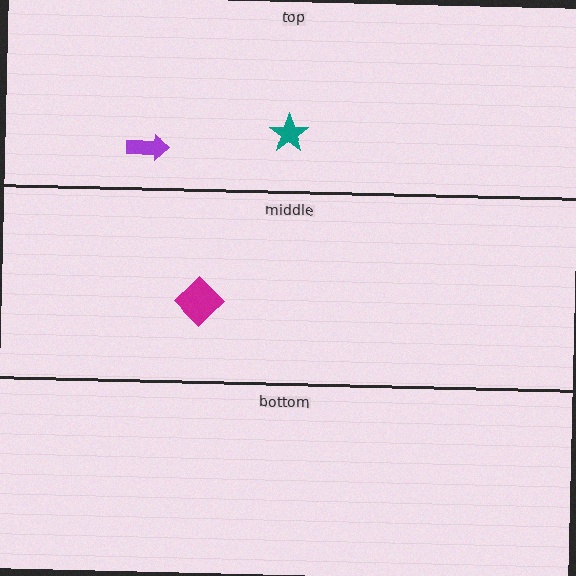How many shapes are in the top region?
2.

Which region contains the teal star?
The top region.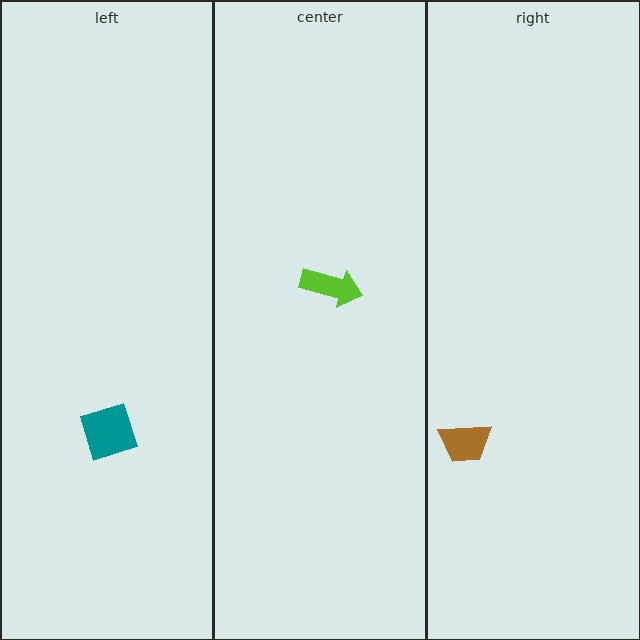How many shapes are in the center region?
1.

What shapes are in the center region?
The lime arrow.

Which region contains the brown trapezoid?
The right region.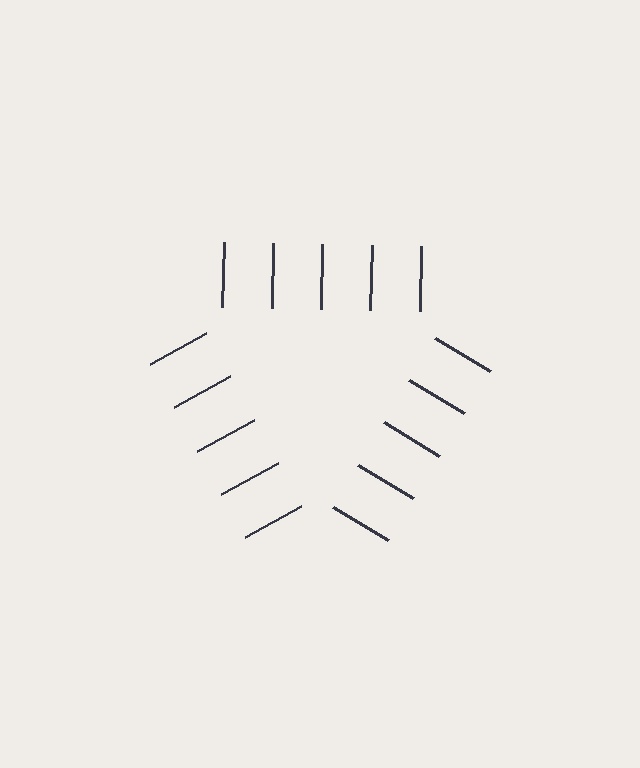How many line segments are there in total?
15 — 5 along each of the 3 edges.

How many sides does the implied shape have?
3 sides — the line-ends trace a triangle.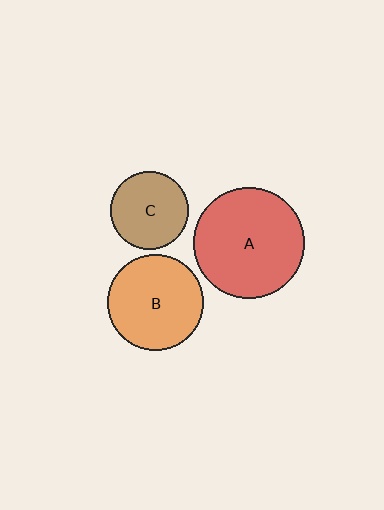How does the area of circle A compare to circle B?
Approximately 1.3 times.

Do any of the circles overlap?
No, none of the circles overlap.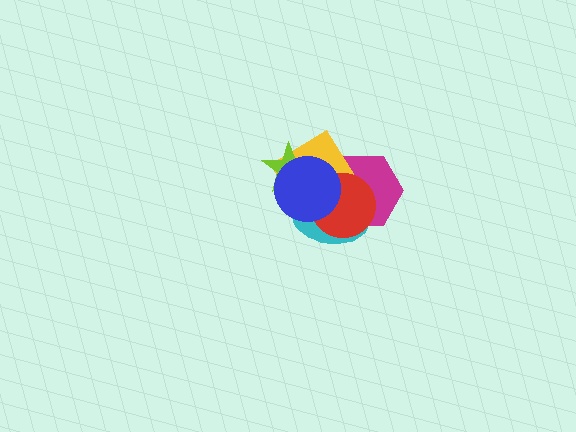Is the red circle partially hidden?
Yes, it is partially covered by another shape.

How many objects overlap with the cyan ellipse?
4 objects overlap with the cyan ellipse.